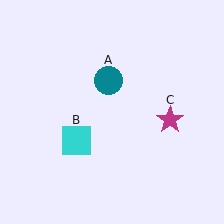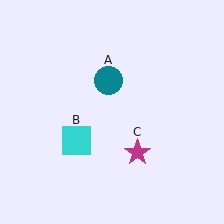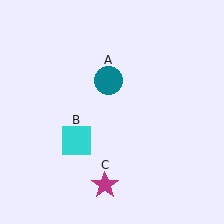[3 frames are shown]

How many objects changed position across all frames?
1 object changed position: magenta star (object C).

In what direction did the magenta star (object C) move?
The magenta star (object C) moved down and to the left.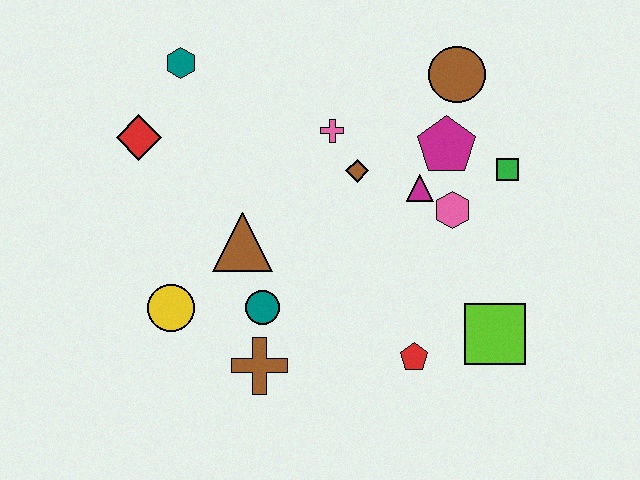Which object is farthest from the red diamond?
The lime square is farthest from the red diamond.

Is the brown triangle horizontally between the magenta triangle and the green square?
No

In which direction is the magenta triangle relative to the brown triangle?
The magenta triangle is to the right of the brown triangle.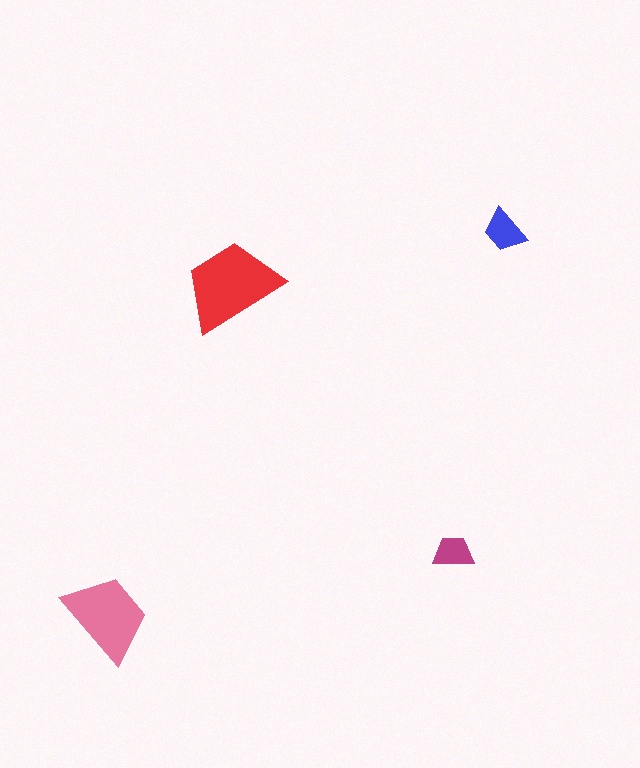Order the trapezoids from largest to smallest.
the red one, the pink one, the blue one, the magenta one.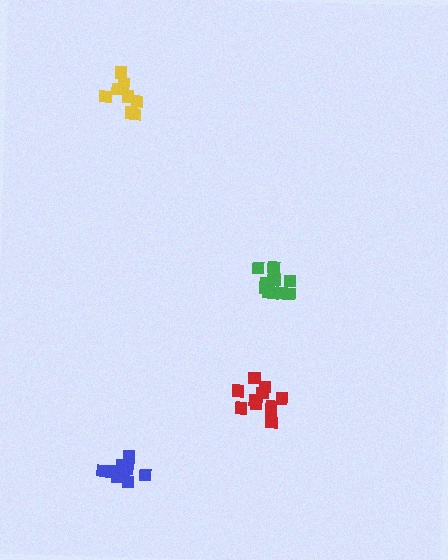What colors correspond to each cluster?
The clusters are colored: red, yellow, green, blue.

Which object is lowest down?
The blue cluster is bottommost.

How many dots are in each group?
Group 1: 11 dots, Group 2: 8 dots, Group 3: 11 dots, Group 4: 9 dots (39 total).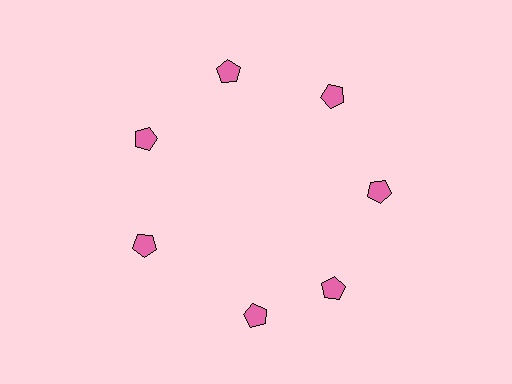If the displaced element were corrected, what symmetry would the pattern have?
It would have 7-fold rotational symmetry — the pattern would map onto itself every 51 degrees.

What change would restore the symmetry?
The symmetry would be restored by rotating it back into even spacing with its neighbors so that all 7 pentagons sit at equal angles and equal distance from the center.